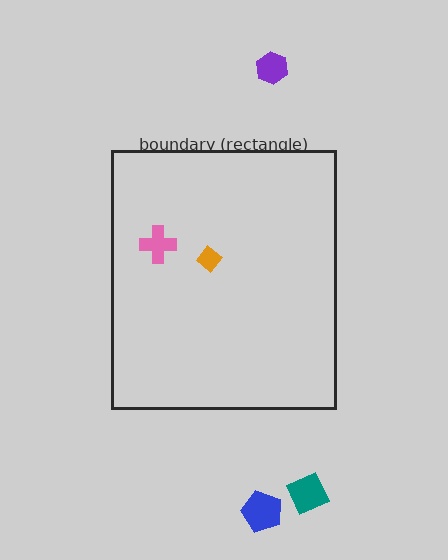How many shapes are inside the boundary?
2 inside, 3 outside.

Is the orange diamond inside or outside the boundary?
Inside.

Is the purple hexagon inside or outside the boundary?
Outside.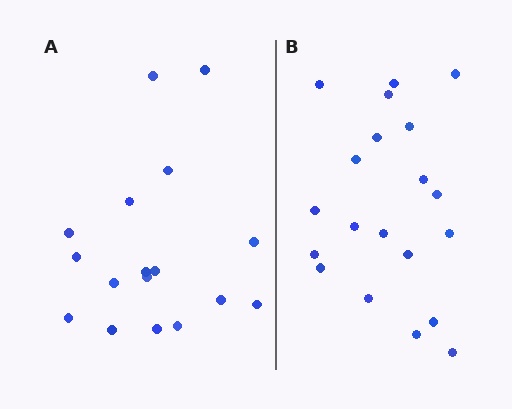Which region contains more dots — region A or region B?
Region B (the right region) has more dots.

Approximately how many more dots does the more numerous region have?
Region B has just a few more — roughly 2 or 3 more dots than region A.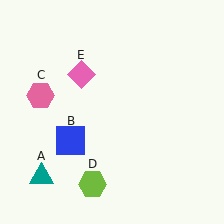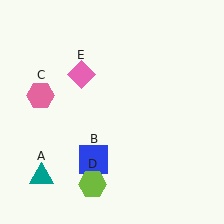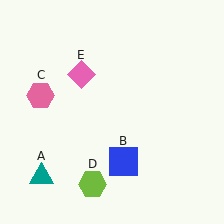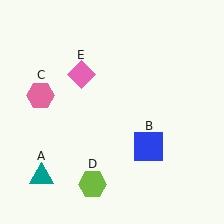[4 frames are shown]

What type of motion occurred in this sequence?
The blue square (object B) rotated counterclockwise around the center of the scene.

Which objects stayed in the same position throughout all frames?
Teal triangle (object A) and pink hexagon (object C) and lime hexagon (object D) and pink diamond (object E) remained stationary.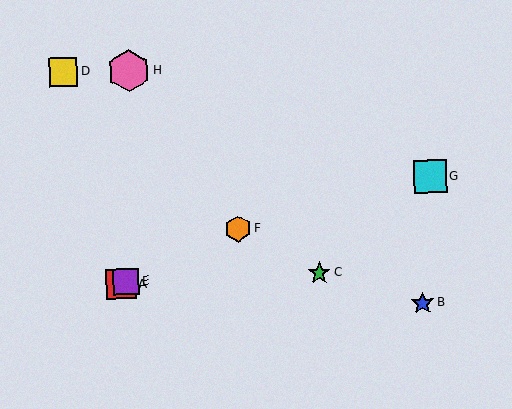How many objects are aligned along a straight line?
3 objects (A, E, F) are aligned along a straight line.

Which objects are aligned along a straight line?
Objects A, E, F are aligned along a straight line.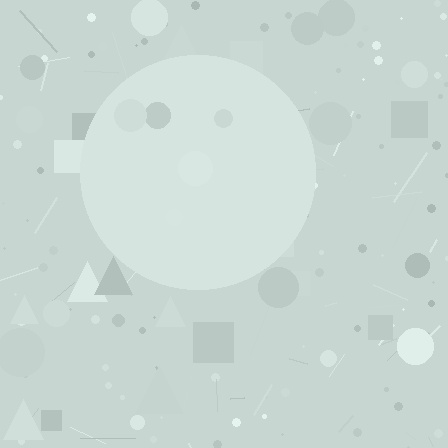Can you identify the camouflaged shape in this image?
The camouflaged shape is a circle.